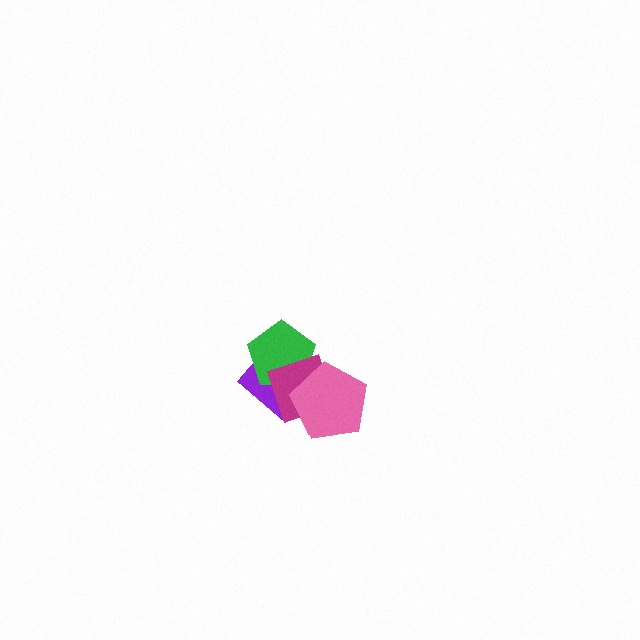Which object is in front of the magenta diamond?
The pink pentagon is in front of the magenta diamond.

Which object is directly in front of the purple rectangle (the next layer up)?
The green pentagon is directly in front of the purple rectangle.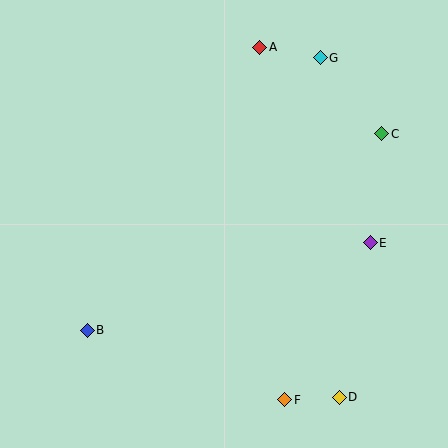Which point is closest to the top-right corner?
Point G is closest to the top-right corner.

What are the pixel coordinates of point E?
Point E is at (370, 243).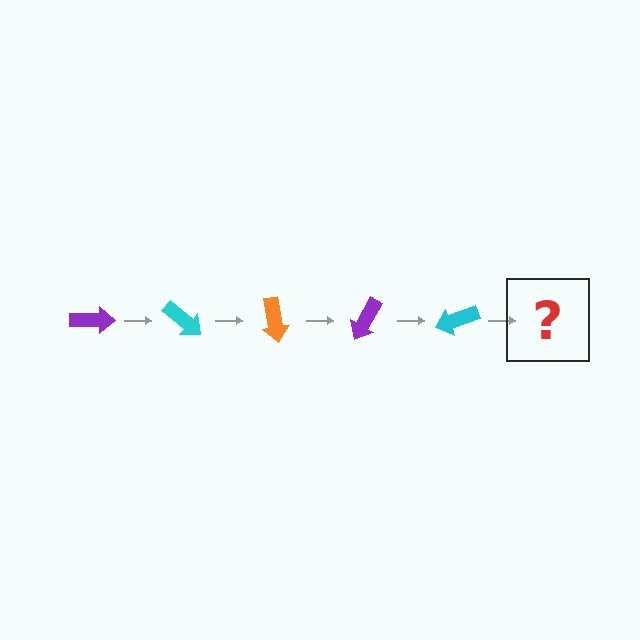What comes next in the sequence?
The next element should be an orange arrow, rotated 200 degrees from the start.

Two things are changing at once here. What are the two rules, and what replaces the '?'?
The two rules are that it rotates 40 degrees each step and the color cycles through purple, cyan, and orange. The '?' should be an orange arrow, rotated 200 degrees from the start.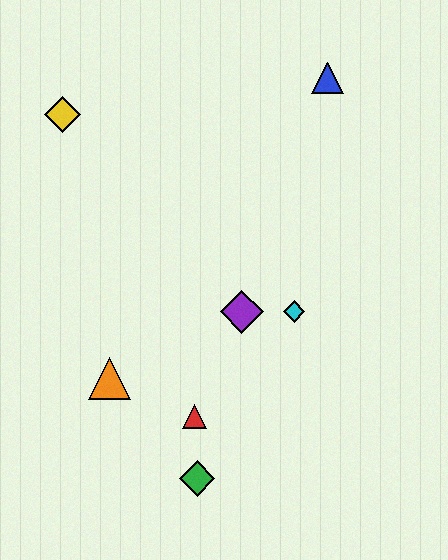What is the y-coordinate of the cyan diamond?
The cyan diamond is at y≈312.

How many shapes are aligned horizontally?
2 shapes (the purple diamond, the cyan diamond) are aligned horizontally.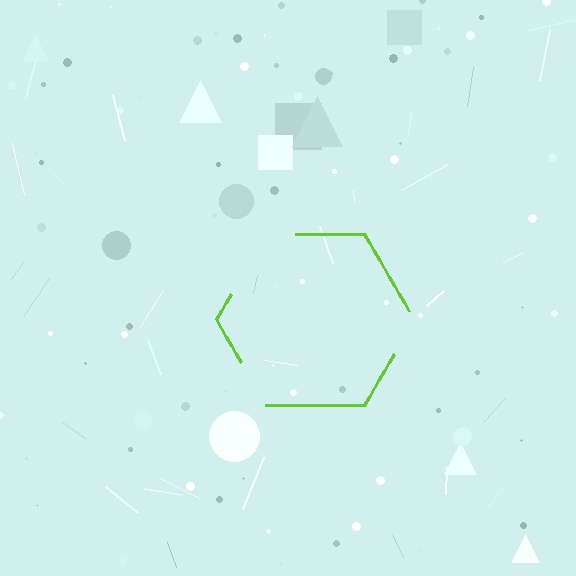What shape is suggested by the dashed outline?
The dashed outline suggests a hexagon.